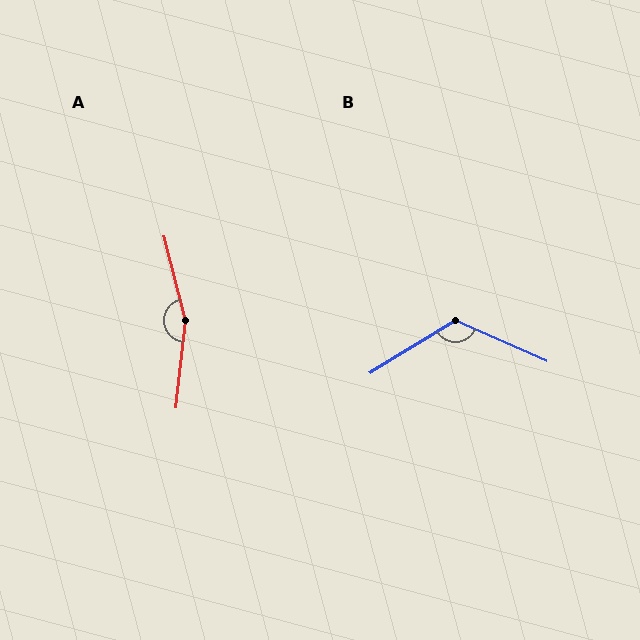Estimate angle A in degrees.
Approximately 160 degrees.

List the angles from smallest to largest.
B (125°), A (160°).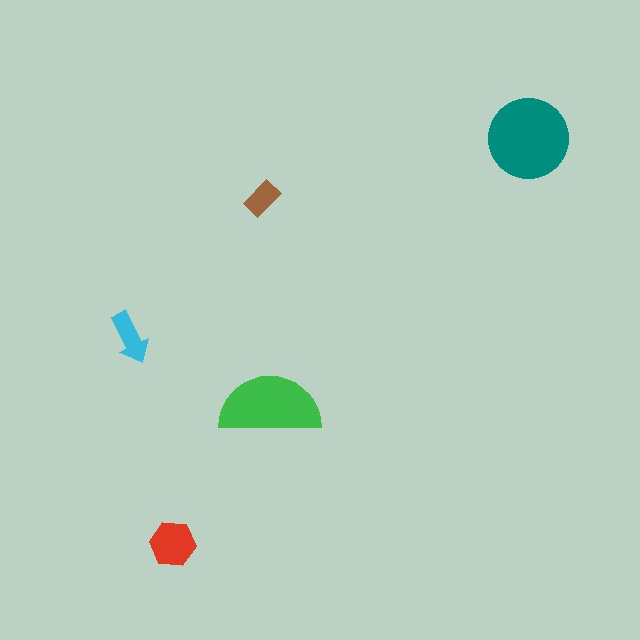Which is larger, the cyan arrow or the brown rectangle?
The cyan arrow.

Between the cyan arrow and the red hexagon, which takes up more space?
The red hexagon.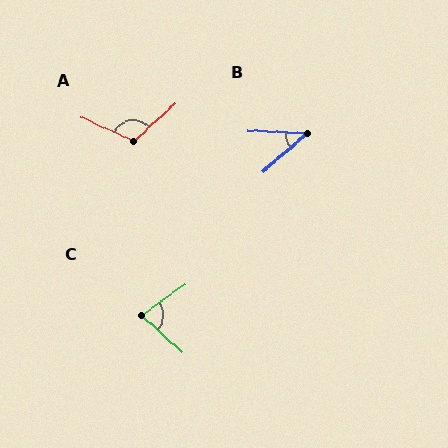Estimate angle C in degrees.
Approximately 77 degrees.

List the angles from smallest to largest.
B (44°), C (77°), A (113°).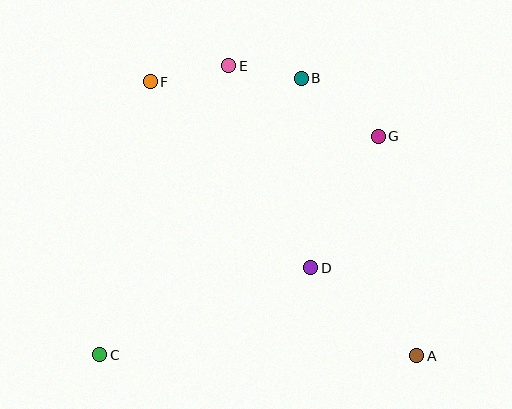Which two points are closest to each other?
Points B and E are closest to each other.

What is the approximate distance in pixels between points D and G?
The distance between D and G is approximately 148 pixels.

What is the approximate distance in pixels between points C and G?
The distance between C and G is approximately 354 pixels.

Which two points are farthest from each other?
Points A and F are farthest from each other.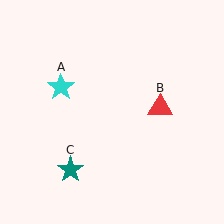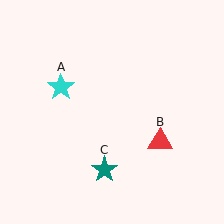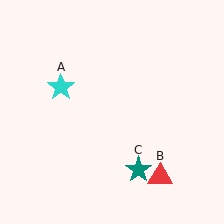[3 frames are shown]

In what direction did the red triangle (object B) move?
The red triangle (object B) moved down.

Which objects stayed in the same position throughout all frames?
Cyan star (object A) remained stationary.